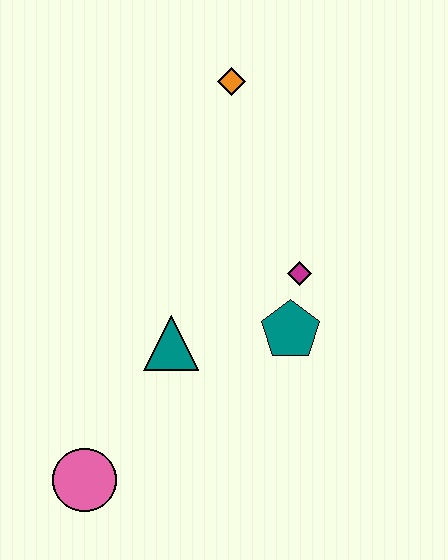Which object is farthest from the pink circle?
The orange diamond is farthest from the pink circle.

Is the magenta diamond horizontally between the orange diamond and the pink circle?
No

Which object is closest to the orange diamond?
The magenta diamond is closest to the orange diamond.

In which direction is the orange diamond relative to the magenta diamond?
The orange diamond is above the magenta diamond.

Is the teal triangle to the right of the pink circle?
Yes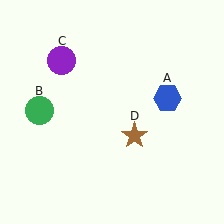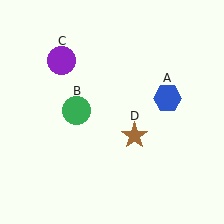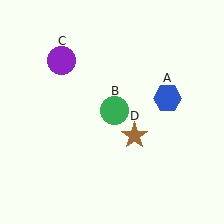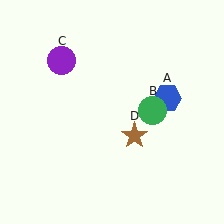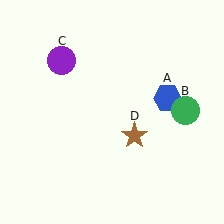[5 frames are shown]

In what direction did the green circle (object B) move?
The green circle (object B) moved right.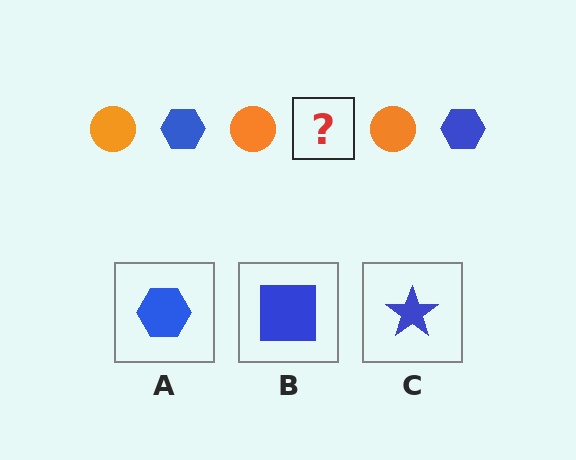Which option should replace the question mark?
Option A.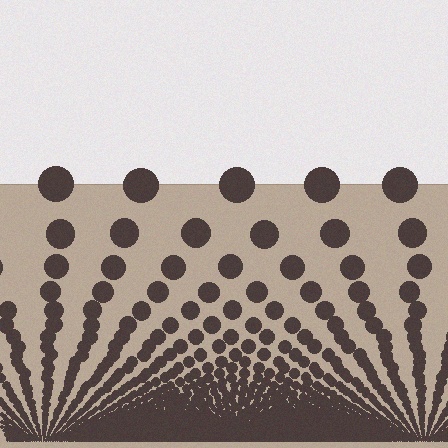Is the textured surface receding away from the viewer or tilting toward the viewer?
The surface appears to tilt toward the viewer. Texture elements get larger and sparser toward the top.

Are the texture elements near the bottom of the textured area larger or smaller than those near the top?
Smaller. The gradient is inverted — elements near the bottom are smaller and denser.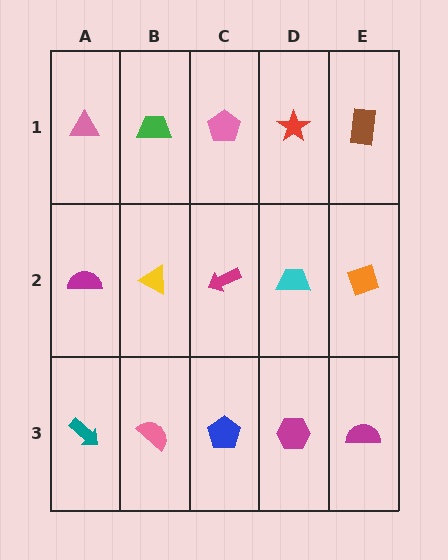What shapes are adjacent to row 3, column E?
An orange diamond (row 2, column E), a magenta hexagon (row 3, column D).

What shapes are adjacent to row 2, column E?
A brown rectangle (row 1, column E), a magenta semicircle (row 3, column E), a cyan trapezoid (row 2, column D).